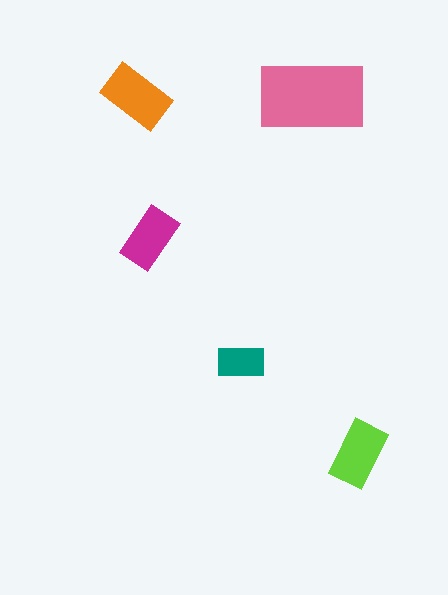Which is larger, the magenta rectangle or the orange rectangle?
The orange one.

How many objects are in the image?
There are 5 objects in the image.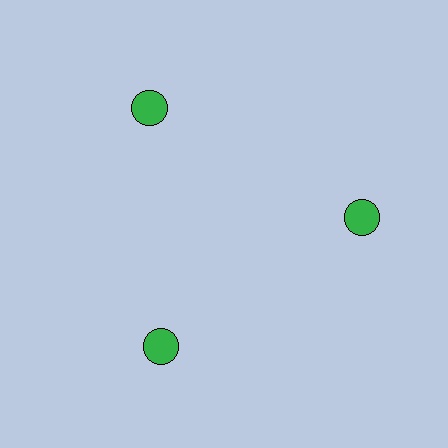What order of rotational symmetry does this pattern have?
This pattern has 3-fold rotational symmetry.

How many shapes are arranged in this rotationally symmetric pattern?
There are 3 shapes, arranged in 3 groups of 1.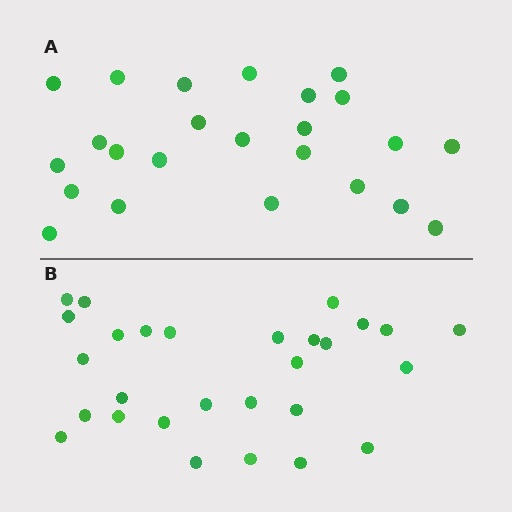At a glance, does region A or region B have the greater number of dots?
Region B (the bottom region) has more dots.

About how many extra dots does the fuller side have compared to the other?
Region B has about 4 more dots than region A.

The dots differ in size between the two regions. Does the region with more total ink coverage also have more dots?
No. Region A has more total ink coverage because its dots are larger, but region B actually contains more individual dots. Total area can be misleading — the number of items is what matters here.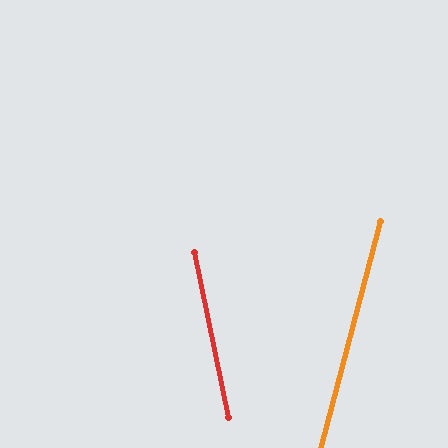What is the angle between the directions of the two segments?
Approximately 26 degrees.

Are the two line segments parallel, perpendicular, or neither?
Neither parallel nor perpendicular — they differ by about 26°.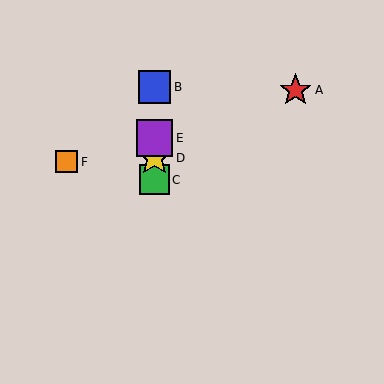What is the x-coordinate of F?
Object F is at x≈67.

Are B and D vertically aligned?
Yes, both are at x≈154.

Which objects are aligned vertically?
Objects B, C, D, E are aligned vertically.